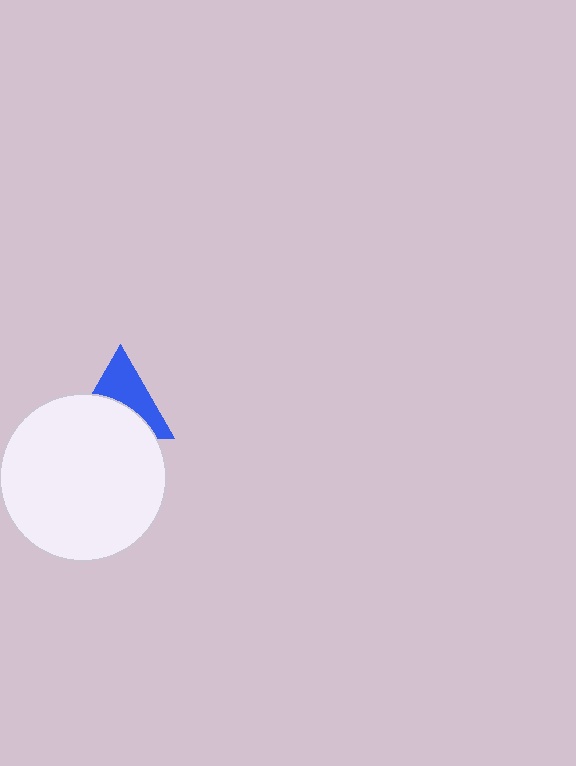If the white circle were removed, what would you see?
You would see the complete blue triangle.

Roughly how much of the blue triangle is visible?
About half of it is visible (roughly 49%).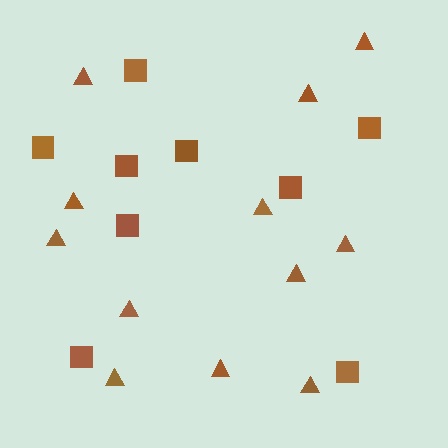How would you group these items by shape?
There are 2 groups: one group of squares (9) and one group of triangles (12).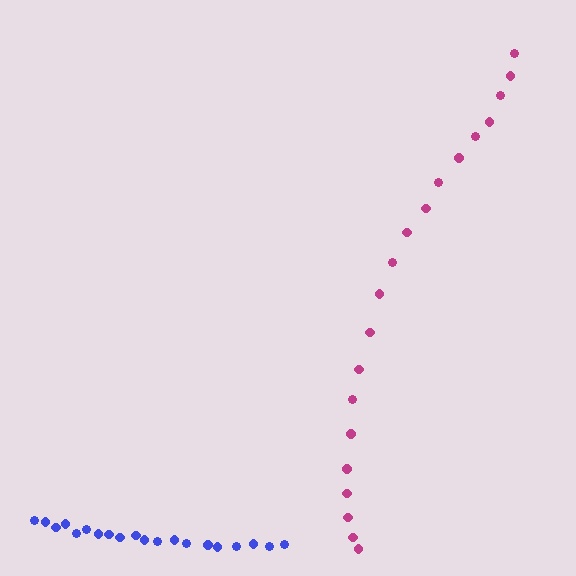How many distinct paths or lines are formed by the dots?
There are 2 distinct paths.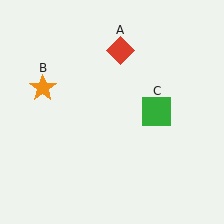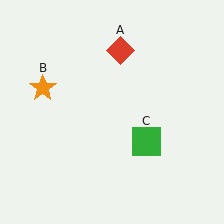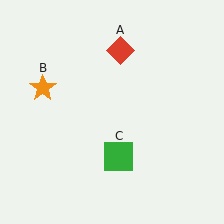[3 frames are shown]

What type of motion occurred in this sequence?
The green square (object C) rotated clockwise around the center of the scene.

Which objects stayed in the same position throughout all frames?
Red diamond (object A) and orange star (object B) remained stationary.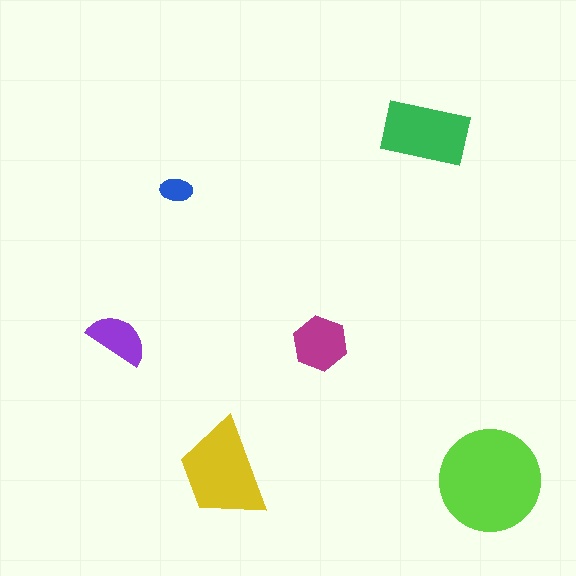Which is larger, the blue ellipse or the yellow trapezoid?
The yellow trapezoid.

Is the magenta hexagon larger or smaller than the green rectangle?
Smaller.